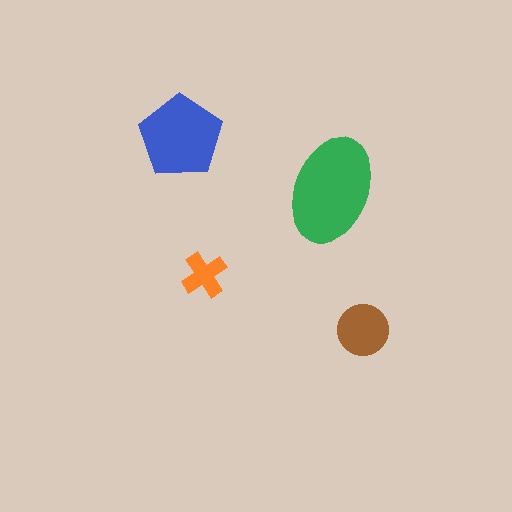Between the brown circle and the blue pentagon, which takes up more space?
The blue pentagon.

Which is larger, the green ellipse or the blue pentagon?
The green ellipse.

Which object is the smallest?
The orange cross.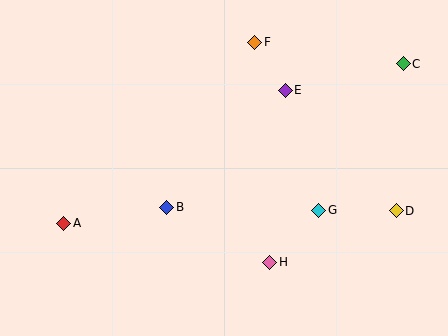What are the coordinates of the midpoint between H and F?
The midpoint between H and F is at (262, 152).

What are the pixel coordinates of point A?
Point A is at (64, 223).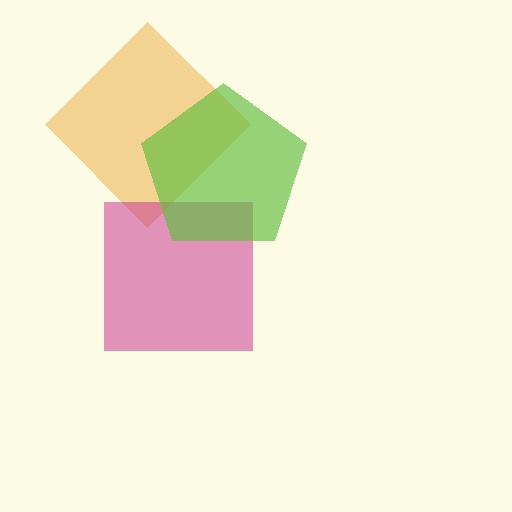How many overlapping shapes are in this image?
There are 3 overlapping shapes in the image.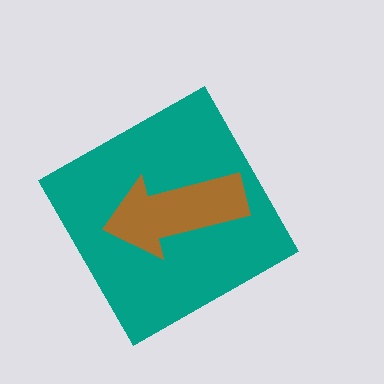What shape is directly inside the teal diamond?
The brown arrow.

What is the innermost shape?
The brown arrow.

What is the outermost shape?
The teal diamond.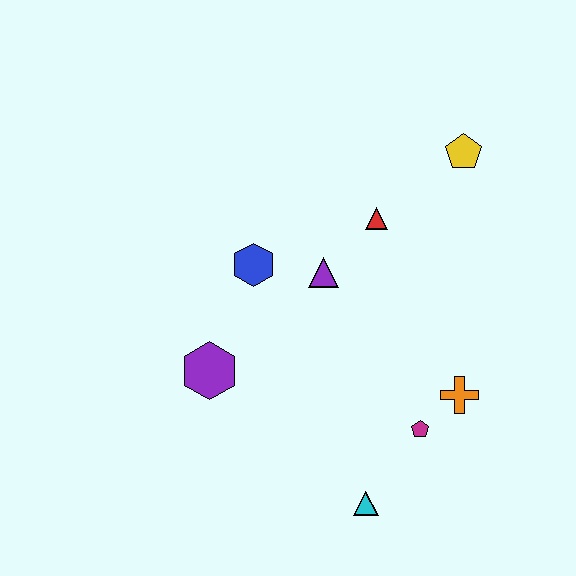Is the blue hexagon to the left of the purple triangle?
Yes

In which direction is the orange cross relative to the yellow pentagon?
The orange cross is below the yellow pentagon.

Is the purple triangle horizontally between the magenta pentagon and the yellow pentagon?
No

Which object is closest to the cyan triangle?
The magenta pentagon is closest to the cyan triangle.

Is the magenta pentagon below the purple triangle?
Yes